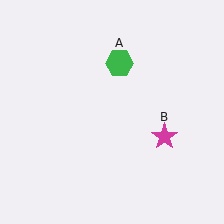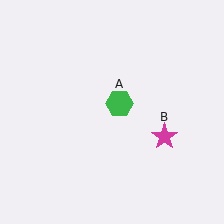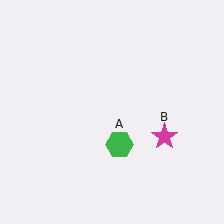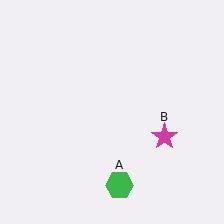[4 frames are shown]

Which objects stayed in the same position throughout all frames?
Magenta star (object B) remained stationary.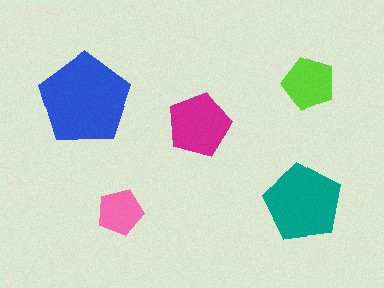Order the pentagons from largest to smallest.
the blue one, the teal one, the magenta one, the lime one, the pink one.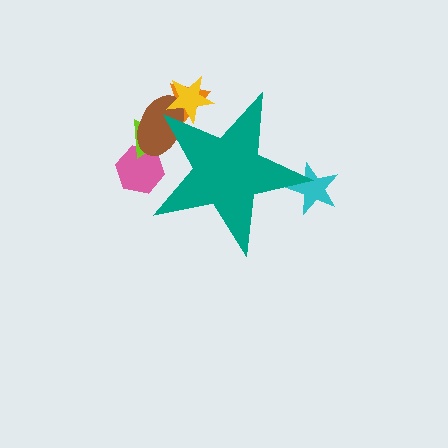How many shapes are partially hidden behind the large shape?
6 shapes are partially hidden.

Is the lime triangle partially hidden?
Yes, the lime triangle is partially hidden behind the teal star.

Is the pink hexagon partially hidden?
Yes, the pink hexagon is partially hidden behind the teal star.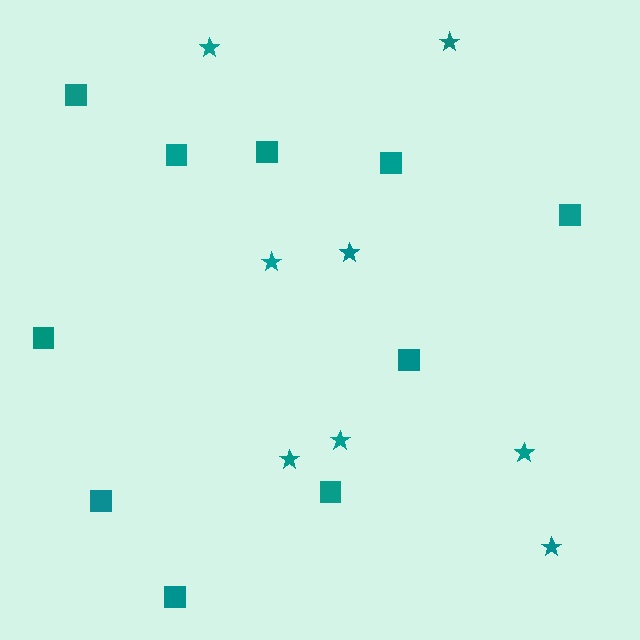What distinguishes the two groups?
There are 2 groups: one group of stars (8) and one group of squares (10).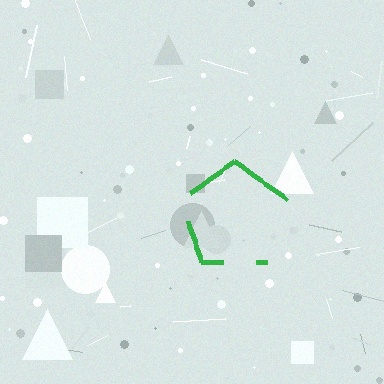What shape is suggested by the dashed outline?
The dashed outline suggests a pentagon.